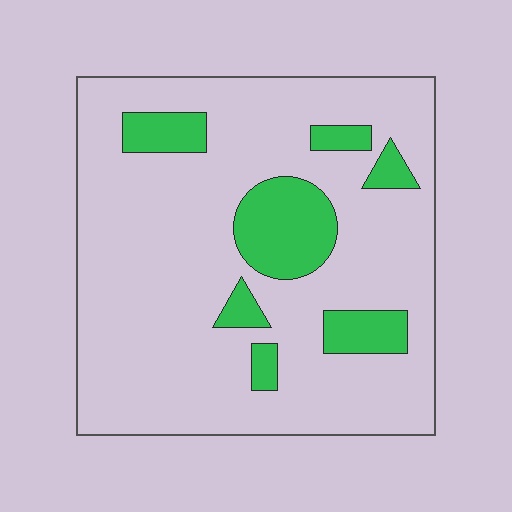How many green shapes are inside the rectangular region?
7.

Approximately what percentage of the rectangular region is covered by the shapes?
Approximately 15%.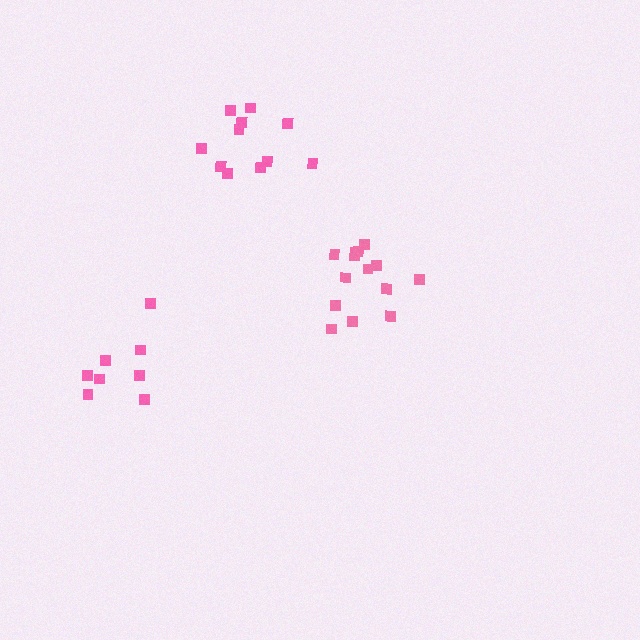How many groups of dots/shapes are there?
There are 3 groups.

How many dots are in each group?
Group 1: 14 dots, Group 2: 8 dots, Group 3: 11 dots (33 total).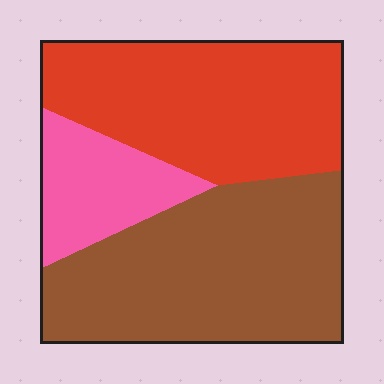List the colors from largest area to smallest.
From largest to smallest: brown, red, pink.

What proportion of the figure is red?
Red takes up between a quarter and a half of the figure.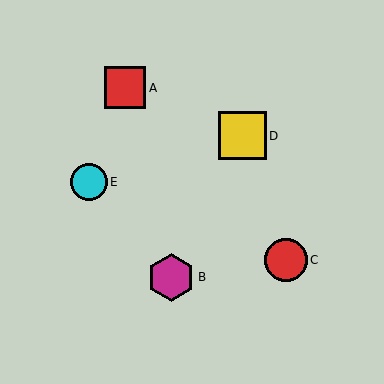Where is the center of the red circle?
The center of the red circle is at (286, 260).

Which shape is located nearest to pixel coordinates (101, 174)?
The cyan circle (labeled E) at (89, 182) is nearest to that location.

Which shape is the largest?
The yellow square (labeled D) is the largest.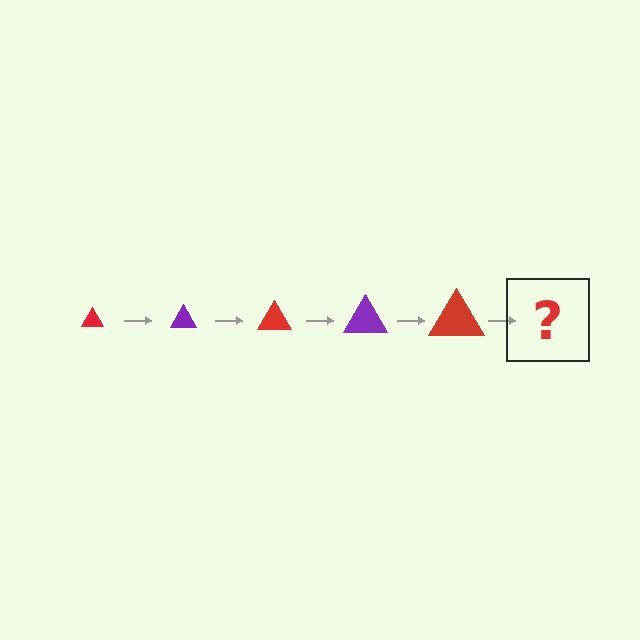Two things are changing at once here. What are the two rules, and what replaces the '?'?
The two rules are that the triangle grows larger each step and the color cycles through red and purple. The '?' should be a purple triangle, larger than the previous one.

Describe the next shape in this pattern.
It should be a purple triangle, larger than the previous one.